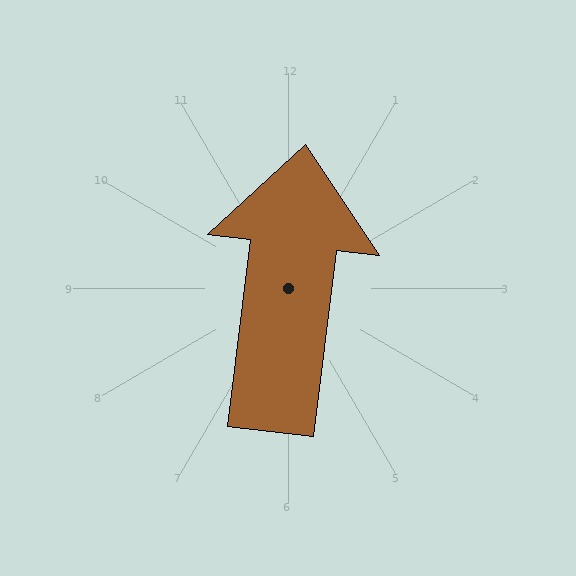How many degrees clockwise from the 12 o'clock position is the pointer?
Approximately 7 degrees.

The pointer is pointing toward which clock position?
Roughly 12 o'clock.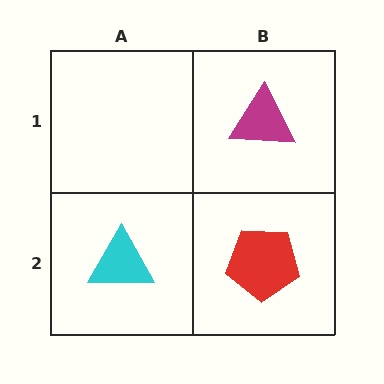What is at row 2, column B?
A red pentagon.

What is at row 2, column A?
A cyan triangle.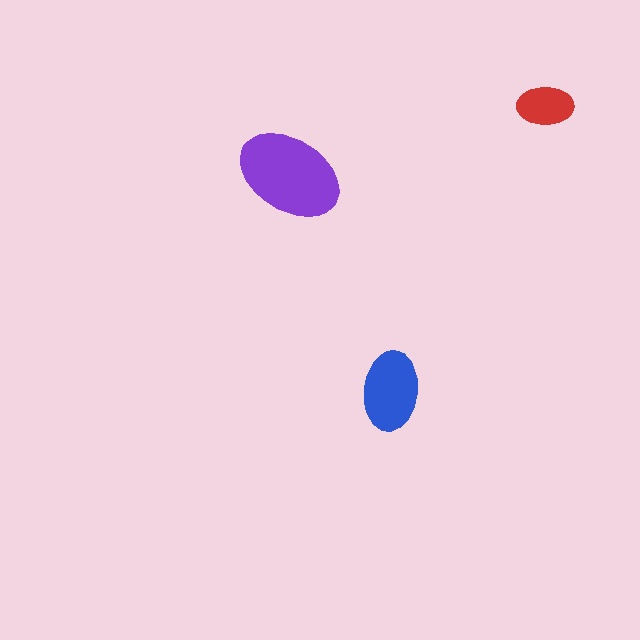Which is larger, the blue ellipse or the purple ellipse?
The purple one.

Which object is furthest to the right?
The red ellipse is rightmost.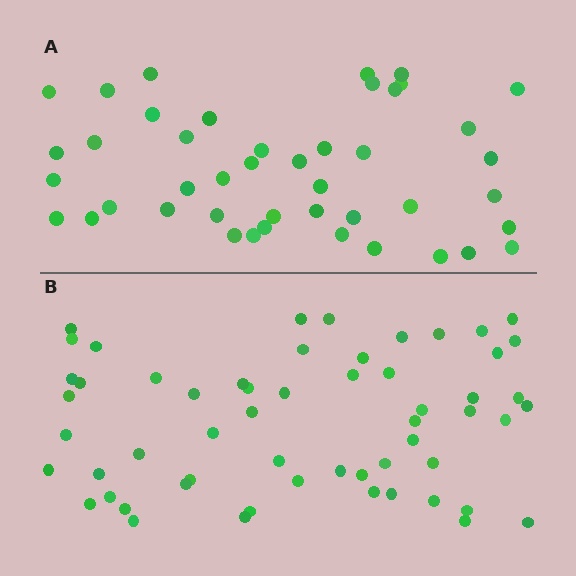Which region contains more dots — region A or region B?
Region B (the bottom region) has more dots.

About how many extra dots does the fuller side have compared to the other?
Region B has approximately 15 more dots than region A.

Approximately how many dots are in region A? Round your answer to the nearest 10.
About 40 dots. (The exact count is 44, which rounds to 40.)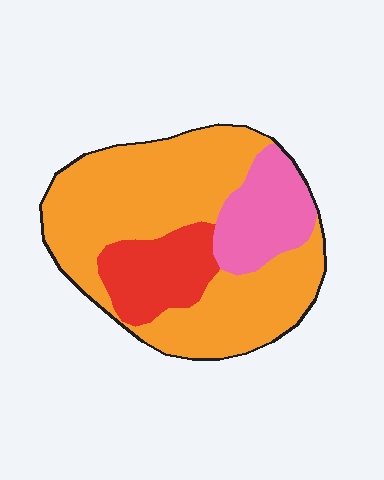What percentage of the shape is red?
Red covers about 15% of the shape.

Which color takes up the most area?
Orange, at roughly 65%.